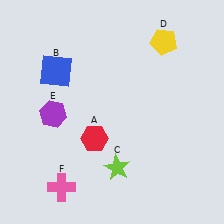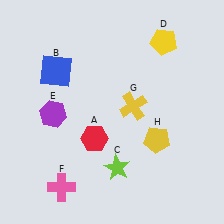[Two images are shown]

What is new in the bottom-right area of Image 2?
A yellow pentagon (H) was added in the bottom-right area of Image 2.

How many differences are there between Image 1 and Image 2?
There are 2 differences between the two images.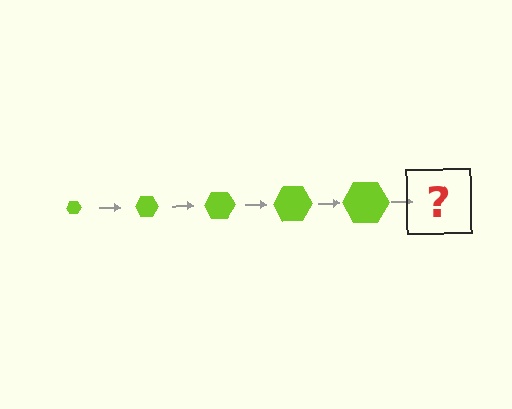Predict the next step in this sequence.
The next step is a lime hexagon, larger than the previous one.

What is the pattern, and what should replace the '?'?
The pattern is that the hexagon gets progressively larger each step. The '?' should be a lime hexagon, larger than the previous one.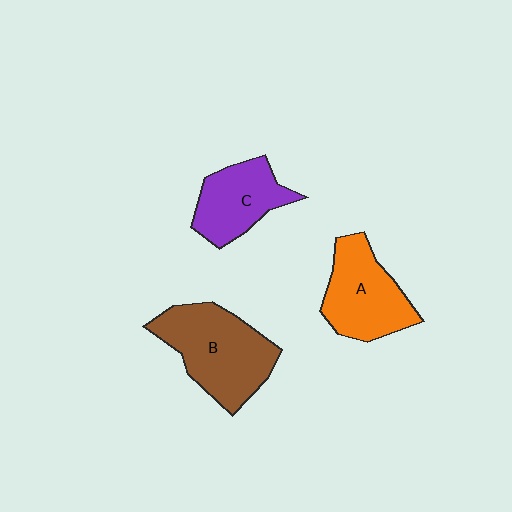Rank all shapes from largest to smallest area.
From largest to smallest: B (brown), A (orange), C (purple).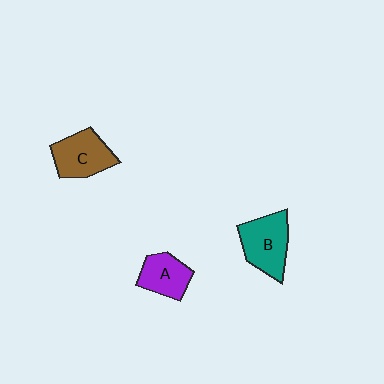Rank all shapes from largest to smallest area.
From largest to smallest: B (teal), C (brown), A (purple).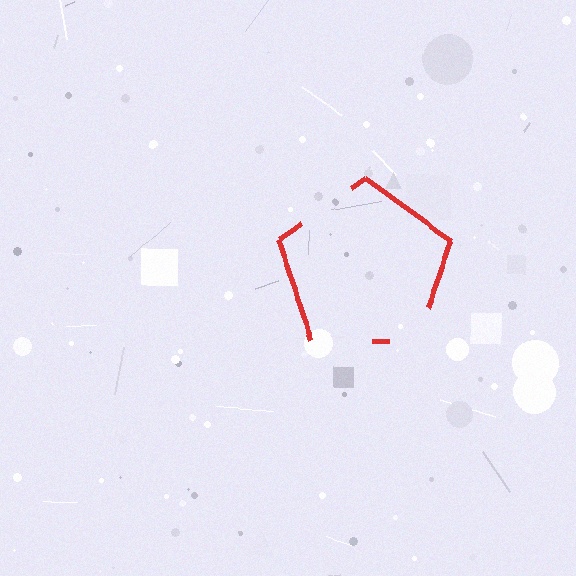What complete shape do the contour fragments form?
The contour fragments form a pentagon.